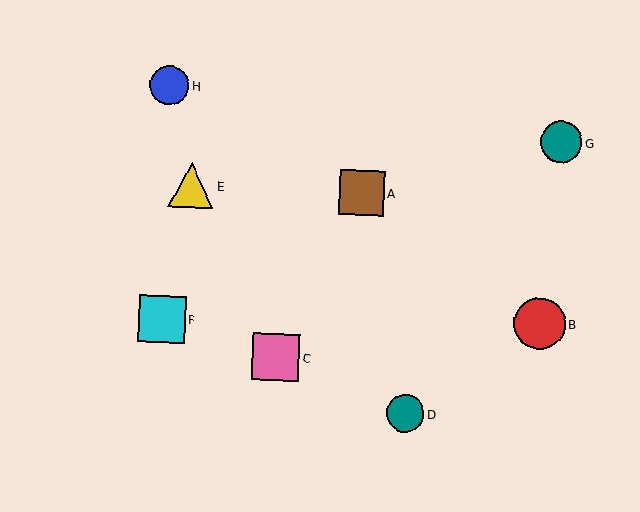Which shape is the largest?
The red circle (labeled B) is the largest.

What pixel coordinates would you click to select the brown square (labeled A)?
Click at (362, 192) to select the brown square A.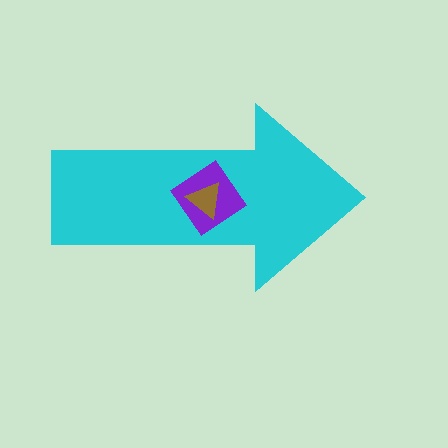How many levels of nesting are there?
3.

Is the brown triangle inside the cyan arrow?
Yes.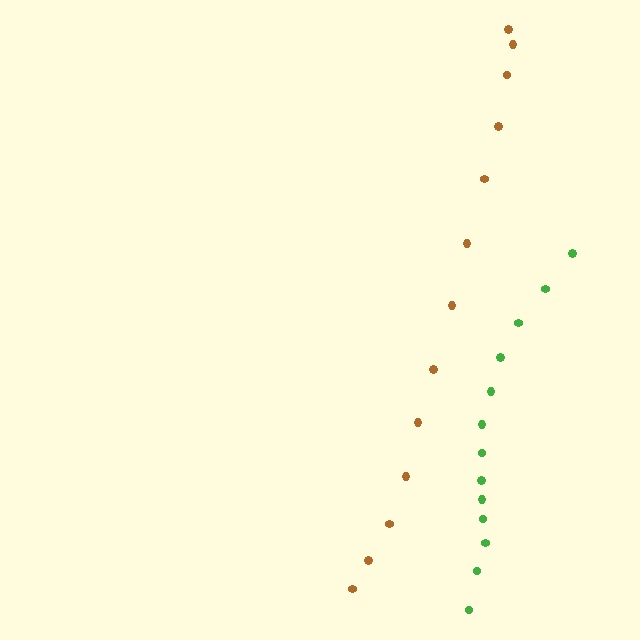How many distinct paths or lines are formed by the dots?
There are 2 distinct paths.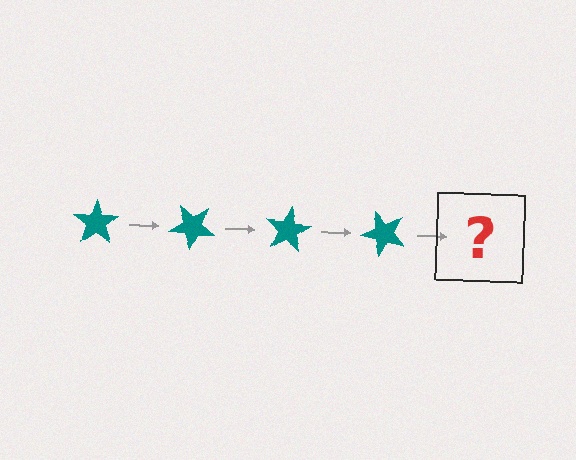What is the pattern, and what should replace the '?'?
The pattern is that the star rotates 40 degrees each step. The '?' should be a teal star rotated 160 degrees.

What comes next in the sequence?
The next element should be a teal star rotated 160 degrees.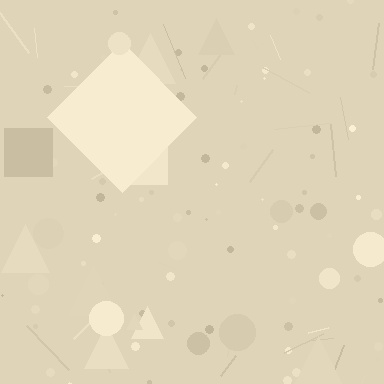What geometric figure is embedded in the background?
A diamond is embedded in the background.